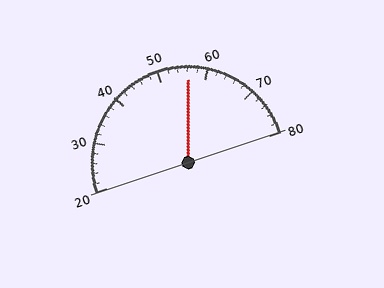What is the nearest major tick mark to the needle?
The nearest major tick mark is 60.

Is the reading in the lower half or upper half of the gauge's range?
The reading is in the upper half of the range (20 to 80).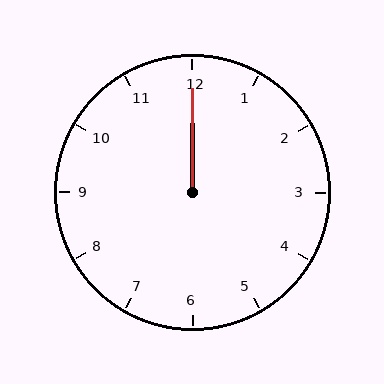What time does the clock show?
12:00.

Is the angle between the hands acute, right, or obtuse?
It is acute.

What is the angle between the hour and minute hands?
Approximately 0 degrees.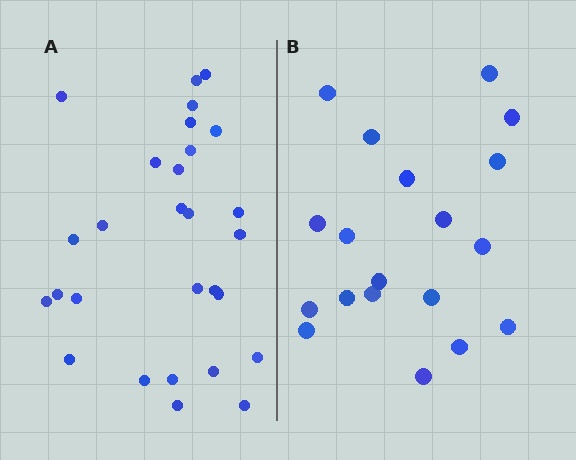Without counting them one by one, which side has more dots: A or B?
Region A (the left region) has more dots.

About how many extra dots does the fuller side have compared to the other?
Region A has roughly 8 or so more dots than region B.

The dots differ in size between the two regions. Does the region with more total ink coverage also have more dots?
No. Region B has more total ink coverage because its dots are larger, but region A actually contains more individual dots. Total area can be misleading — the number of items is what matters here.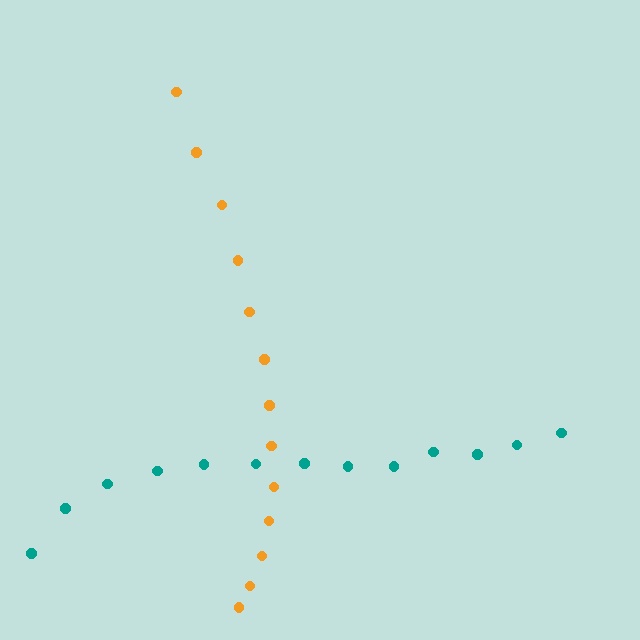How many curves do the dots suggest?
There are 2 distinct paths.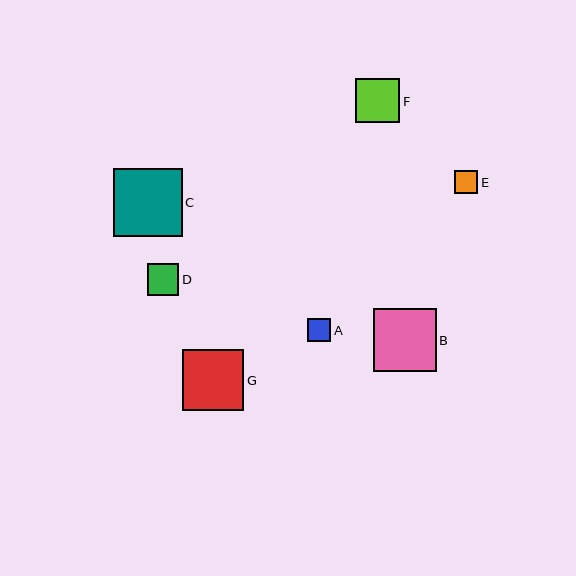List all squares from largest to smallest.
From largest to smallest: C, B, G, F, D, A, E.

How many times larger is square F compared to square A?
Square F is approximately 1.8 times the size of square A.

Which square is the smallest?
Square E is the smallest with a size of approximately 23 pixels.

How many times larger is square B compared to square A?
Square B is approximately 2.6 times the size of square A.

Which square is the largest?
Square C is the largest with a size of approximately 69 pixels.